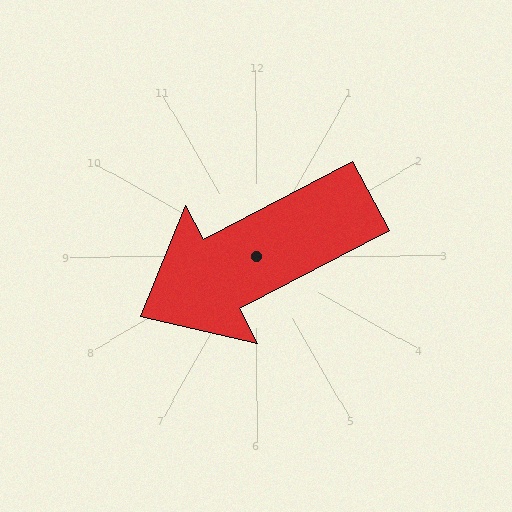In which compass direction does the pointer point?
Southwest.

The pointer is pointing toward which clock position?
Roughly 8 o'clock.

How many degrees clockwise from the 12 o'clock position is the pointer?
Approximately 242 degrees.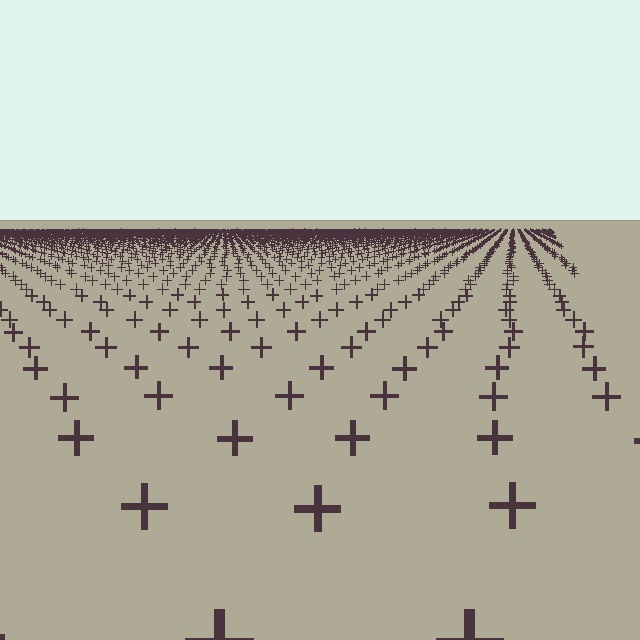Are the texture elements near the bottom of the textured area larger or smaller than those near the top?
Larger. Near the bottom, elements are closer to the viewer and appear at a bigger on-screen size.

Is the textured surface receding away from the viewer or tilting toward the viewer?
The surface is receding away from the viewer. Texture elements get smaller and denser toward the top.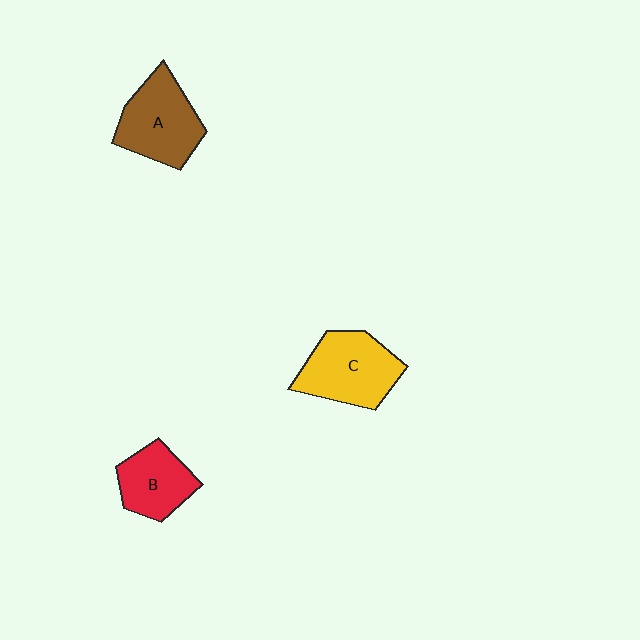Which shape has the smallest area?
Shape B (red).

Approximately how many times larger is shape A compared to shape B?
Approximately 1.3 times.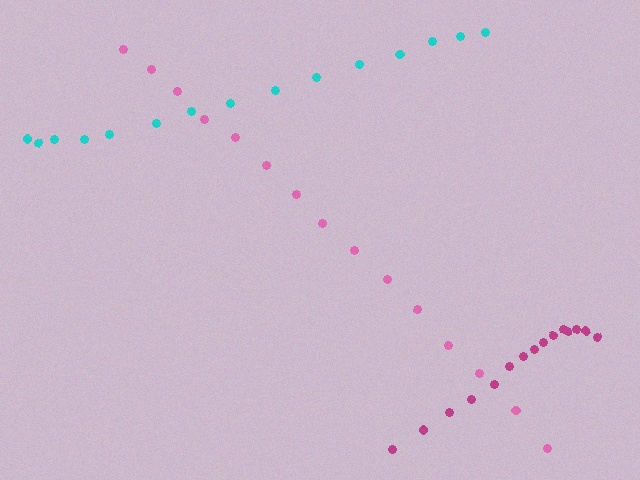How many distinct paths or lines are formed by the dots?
There are 3 distinct paths.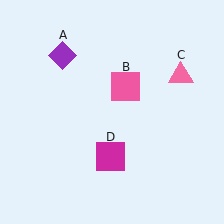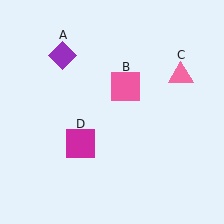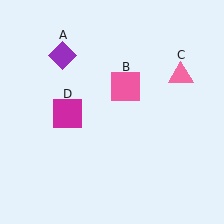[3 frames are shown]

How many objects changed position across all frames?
1 object changed position: magenta square (object D).